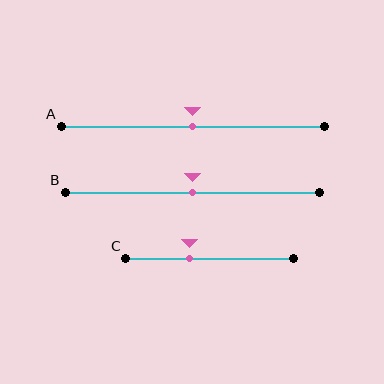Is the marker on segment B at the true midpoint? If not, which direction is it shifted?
Yes, the marker on segment B is at the true midpoint.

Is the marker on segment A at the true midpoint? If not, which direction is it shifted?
Yes, the marker on segment A is at the true midpoint.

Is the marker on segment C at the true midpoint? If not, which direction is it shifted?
No, the marker on segment C is shifted to the left by about 12% of the segment length.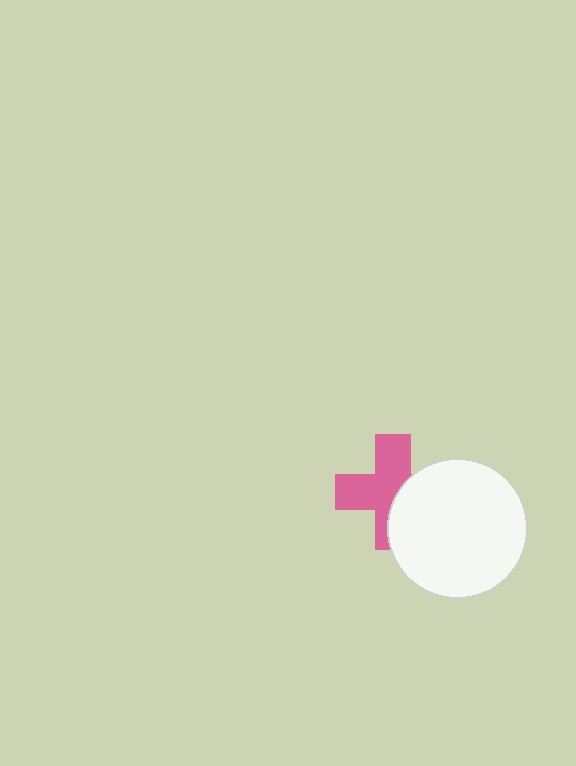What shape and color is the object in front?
The object in front is a white circle.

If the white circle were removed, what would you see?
You would see the complete pink cross.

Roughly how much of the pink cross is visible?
About half of it is visible (roughly 60%).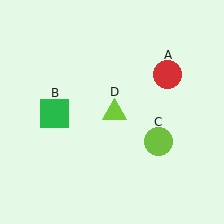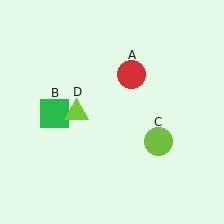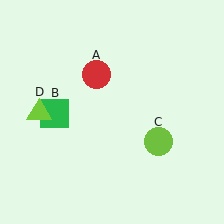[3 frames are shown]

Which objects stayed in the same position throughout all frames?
Green square (object B) and lime circle (object C) remained stationary.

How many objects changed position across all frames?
2 objects changed position: red circle (object A), lime triangle (object D).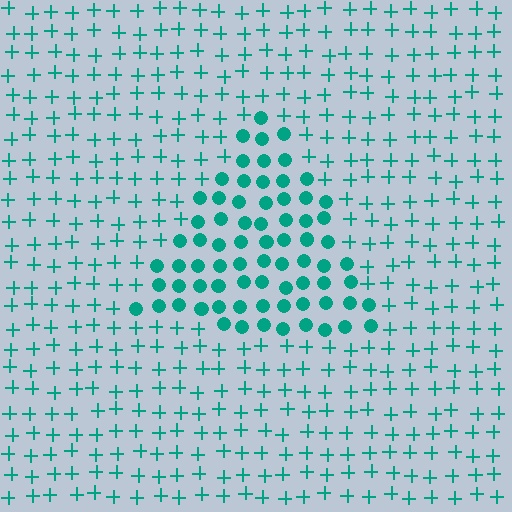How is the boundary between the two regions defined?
The boundary is defined by a change in element shape: circles inside vs. plus signs outside. All elements share the same color and spacing.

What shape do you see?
I see a triangle.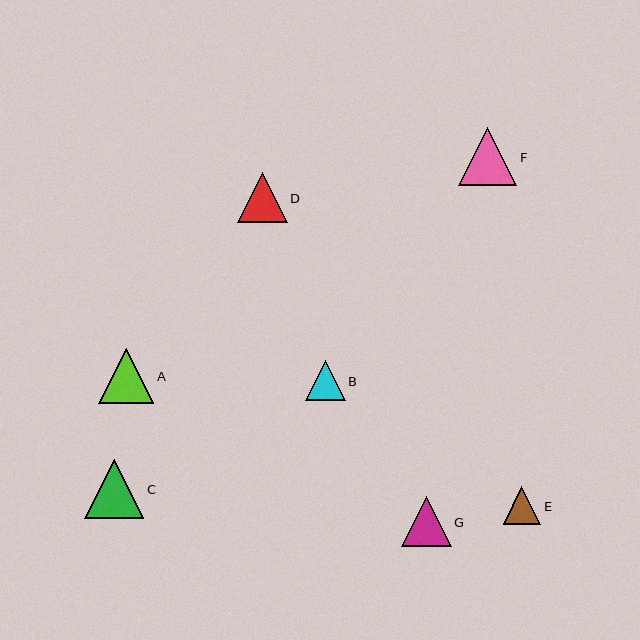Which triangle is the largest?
Triangle C is the largest with a size of approximately 59 pixels.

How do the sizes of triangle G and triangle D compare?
Triangle G and triangle D are approximately the same size.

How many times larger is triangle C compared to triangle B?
Triangle C is approximately 1.5 times the size of triangle B.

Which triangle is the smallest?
Triangle E is the smallest with a size of approximately 38 pixels.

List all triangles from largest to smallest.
From largest to smallest: C, F, A, G, D, B, E.